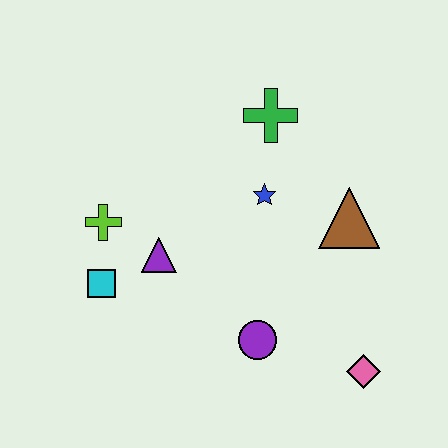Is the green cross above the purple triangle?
Yes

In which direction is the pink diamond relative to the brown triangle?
The pink diamond is below the brown triangle.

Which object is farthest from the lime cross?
The pink diamond is farthest from the lime cross.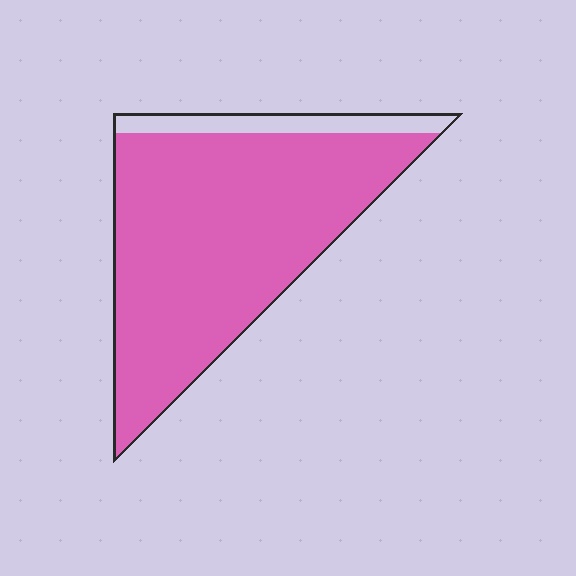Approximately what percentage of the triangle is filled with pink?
Approximately 90%.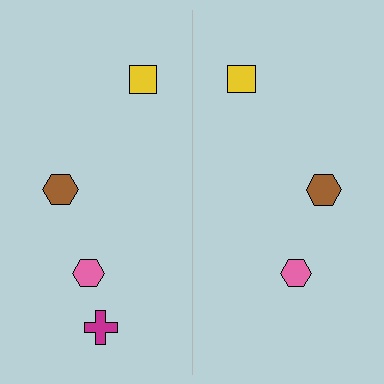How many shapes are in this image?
There are 7 shapes in this image.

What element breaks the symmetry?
A magenta cross is missing from the right side.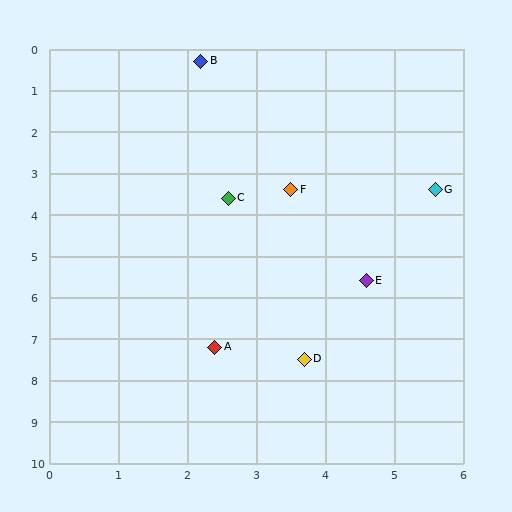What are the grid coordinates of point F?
Point F is at approximately (3.5, 3.4).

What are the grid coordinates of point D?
Point D is at approximately (3.7, 7.5).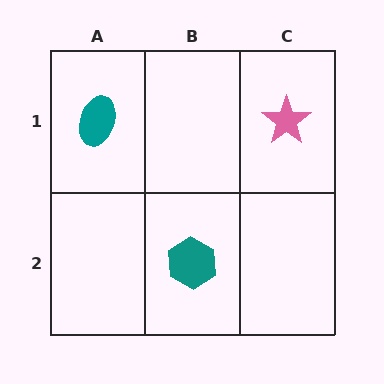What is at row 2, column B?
A teal hexagon.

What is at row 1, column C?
A pink star.